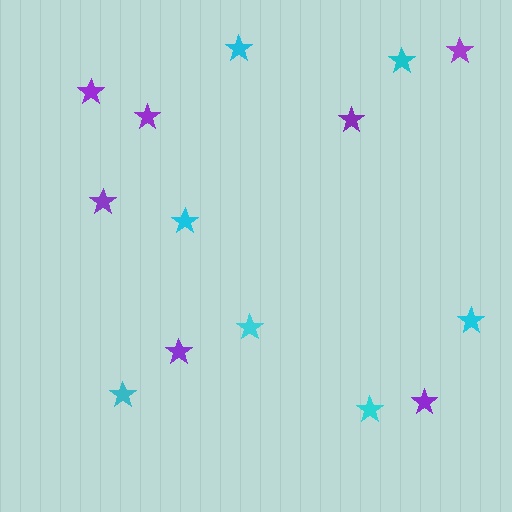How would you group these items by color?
There are 2 groups: one group of cyan stars (7) and one group of purple stars (7).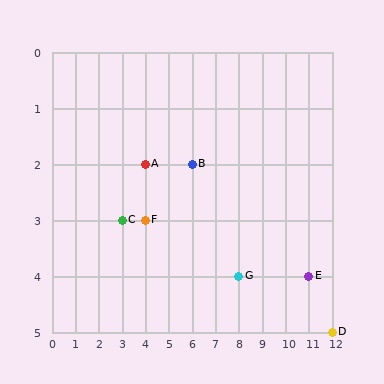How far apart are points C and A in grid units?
Points C and A are 1 column and 1 row apart (about 1.4 grid units diagonally).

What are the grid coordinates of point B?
Point B is at grid coordinates (6, 2).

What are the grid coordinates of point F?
Point F is at grid coordinates (4, 3).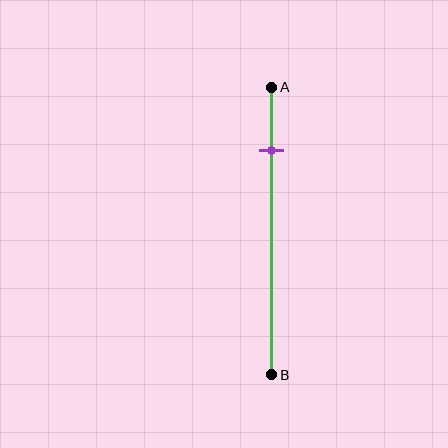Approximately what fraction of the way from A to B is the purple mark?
The purple mark is approximately 20% of the way from A to B.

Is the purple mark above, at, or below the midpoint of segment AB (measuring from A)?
The purple mark is above the midpoint of segment AB.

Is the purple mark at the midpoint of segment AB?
No, the mark is at about 20% from A, not at the 50% midpoint.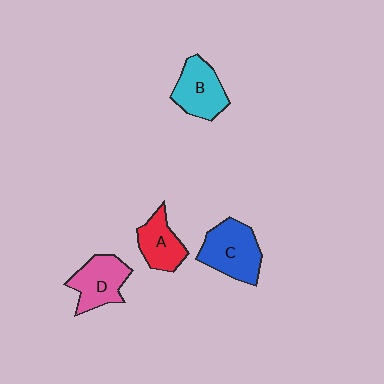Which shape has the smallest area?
Shape A (red).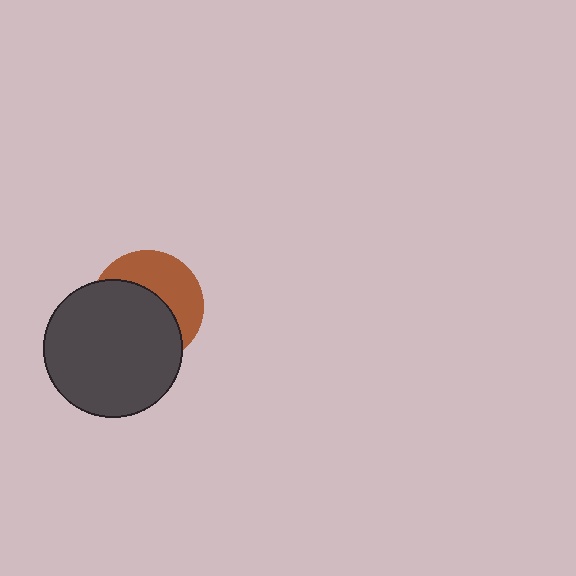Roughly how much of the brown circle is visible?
A small part of it is visible (roughly 42%).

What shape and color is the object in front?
The object in front is a dark gray circle.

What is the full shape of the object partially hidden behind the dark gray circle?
The partially hidden object is a brown circle.